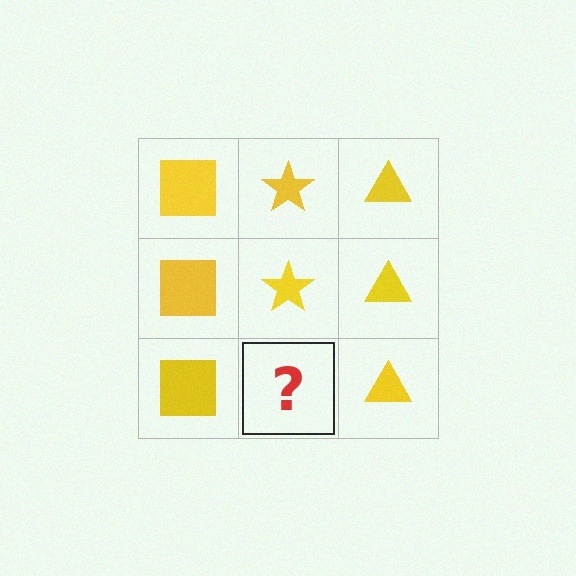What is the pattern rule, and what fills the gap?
The rule is that each column has a consistent shape. The gap should be filled with a yellow star.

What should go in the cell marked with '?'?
The missing cell should contain a yellow star.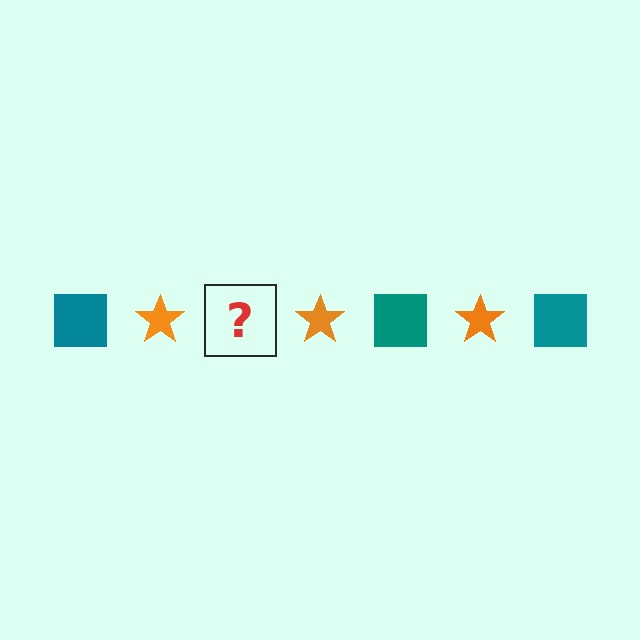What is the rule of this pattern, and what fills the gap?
The rule is that the pattern alternates between teal square and orange star. The gap should be filled with a teal square.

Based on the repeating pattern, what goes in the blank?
The blank should be a teal square.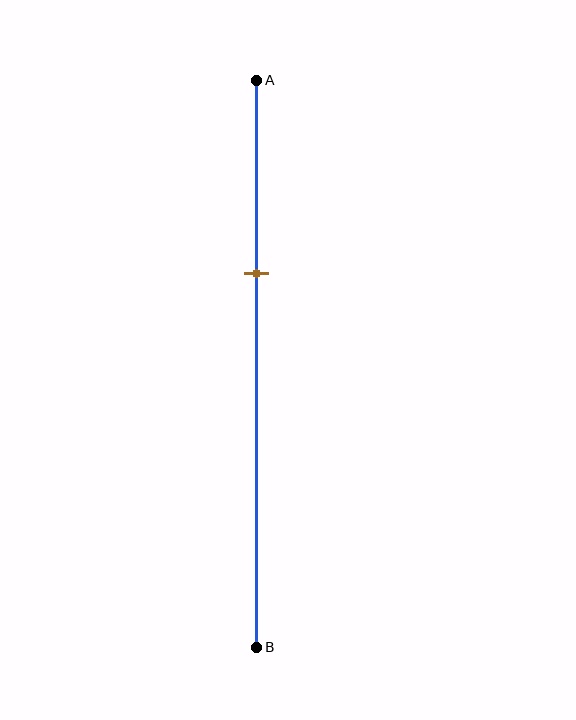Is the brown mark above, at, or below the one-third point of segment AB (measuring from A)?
The brown mark is approximately at the one-third point of segment AB.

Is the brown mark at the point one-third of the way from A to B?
Yes, the mark is approximately at the one-third point.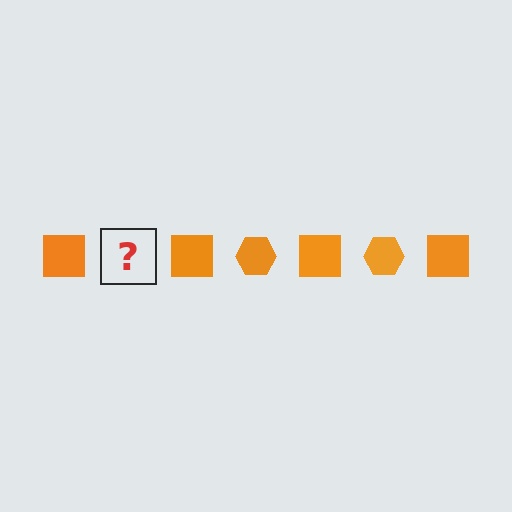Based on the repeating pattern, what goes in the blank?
The blank should be an orange hexagon.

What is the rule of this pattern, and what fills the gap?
The rule is that the pattern cycles through square, hexagon shapes in orange. The gap should be filled with an orange hexagon.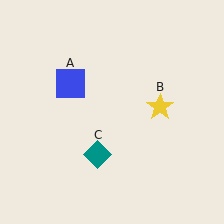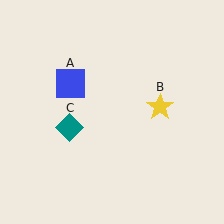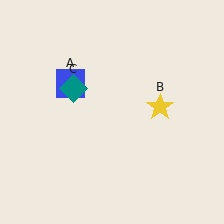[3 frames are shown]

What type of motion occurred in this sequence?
The teal diamond (object C) rotated clockwise around the center of the scene.